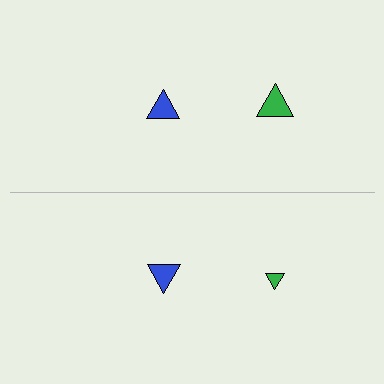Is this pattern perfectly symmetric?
No, the pattern is not perfectly symmetric. The green triangle on the bottom side has a different size than its mirror counterpart.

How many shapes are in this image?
There are 4 shapes in this image.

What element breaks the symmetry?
The green triangle on the bottom side has a different size than its mirror counterpart.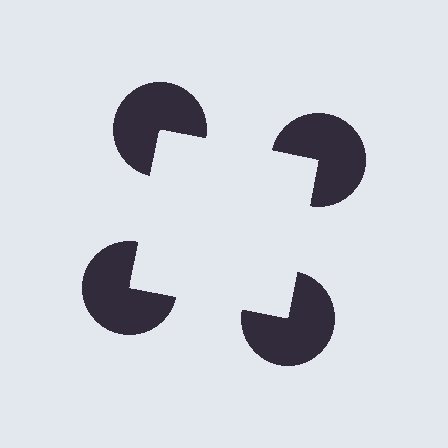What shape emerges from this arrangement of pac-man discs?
An illusory square — its edges are inferred from the aligned wedge cuts in the pac-man discs, not physically drawn.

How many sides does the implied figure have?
4 sides.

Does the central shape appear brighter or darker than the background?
It typically appears slightly brighter than the background, even though no actual brightness change is drawn.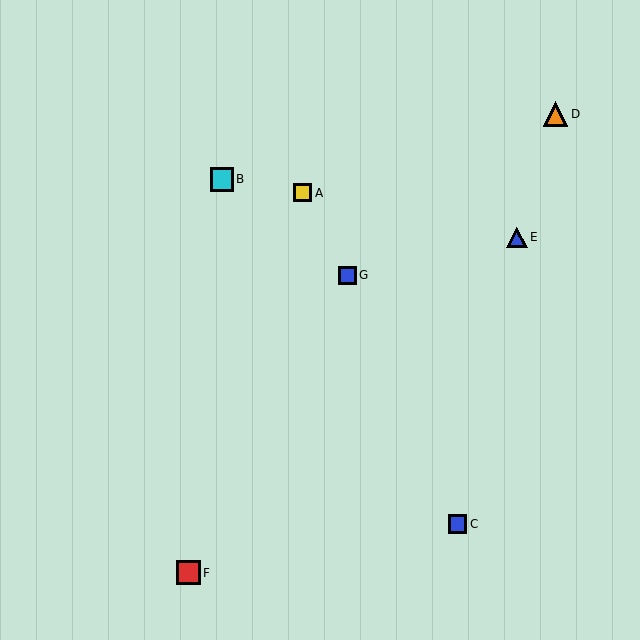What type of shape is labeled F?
Shape F is a red square.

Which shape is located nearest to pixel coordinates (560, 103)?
The orange triangle (labeled D) at (555, 114) is nearest to that location.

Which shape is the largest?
The orange triangle (labeled D) is the largest.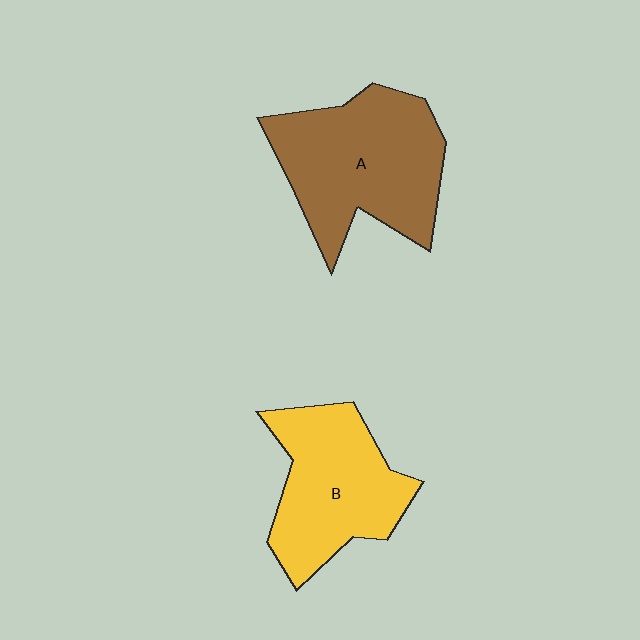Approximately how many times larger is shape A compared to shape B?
Approximately 1.2 times.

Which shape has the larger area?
Shape A (brown).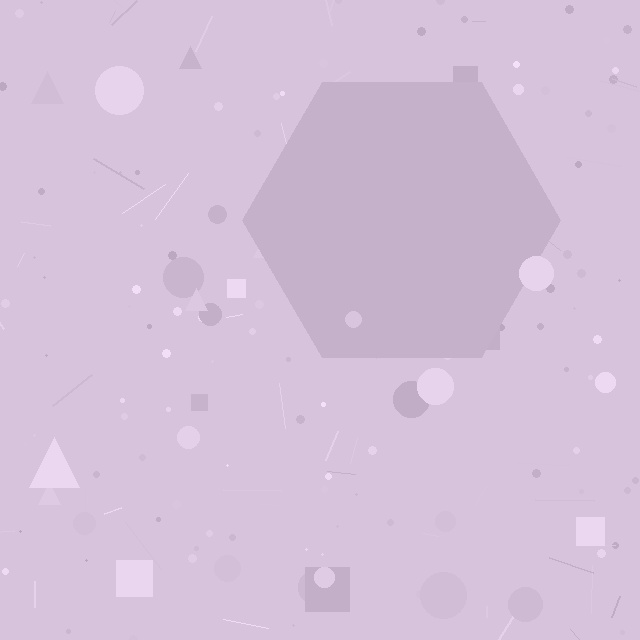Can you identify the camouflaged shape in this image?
The camouflaged shape is a hexagon.